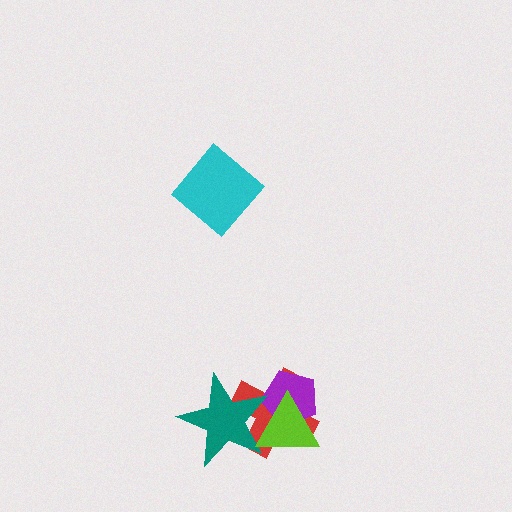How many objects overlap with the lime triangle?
3 objects overlap with the lime triangle.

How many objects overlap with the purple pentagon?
3 objects overlap with the purple pentagon.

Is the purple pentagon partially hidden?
Yes, it is partially covered by another shape.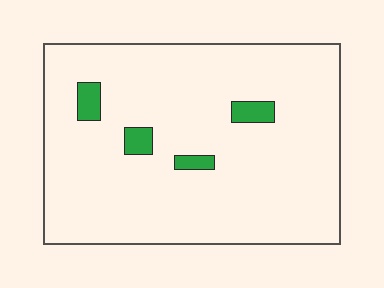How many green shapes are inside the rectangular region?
4.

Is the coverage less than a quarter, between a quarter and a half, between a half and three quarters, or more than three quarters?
Less than a quarter.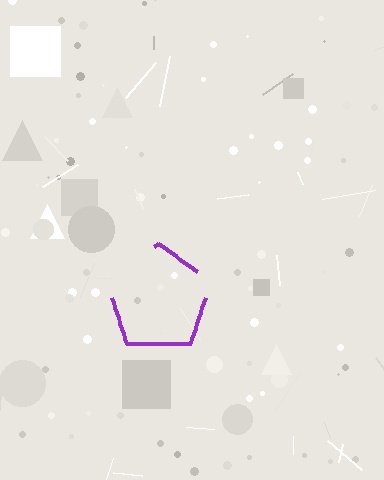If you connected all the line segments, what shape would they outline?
They would outline a pentagon.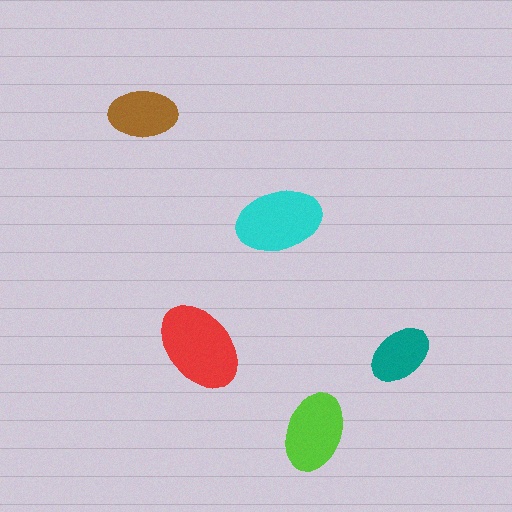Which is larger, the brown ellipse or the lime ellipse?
The lime one.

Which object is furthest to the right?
The teal ellipse is rightmost.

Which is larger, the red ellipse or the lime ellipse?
The red one.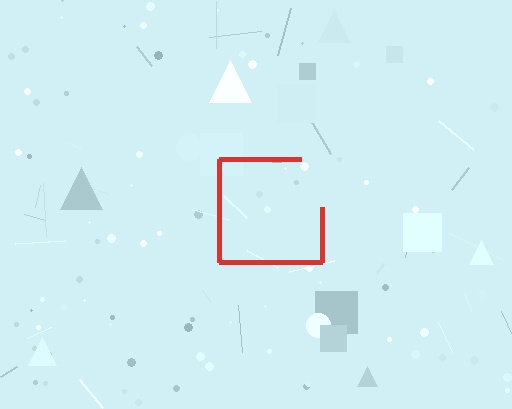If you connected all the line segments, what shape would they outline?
They would outline a square.